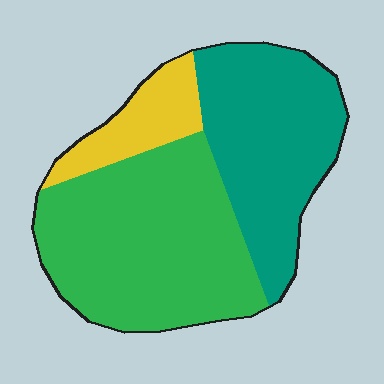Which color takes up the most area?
Green, at roughly 50%.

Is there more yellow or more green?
Green.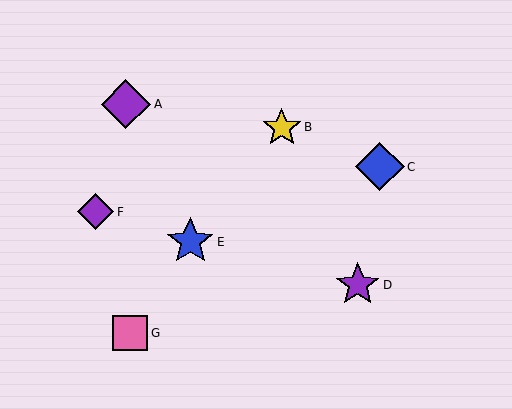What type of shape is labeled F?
Shape F is a purple diamond.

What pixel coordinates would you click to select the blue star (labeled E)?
Click at (190, 242) to select the blue star E.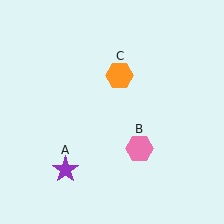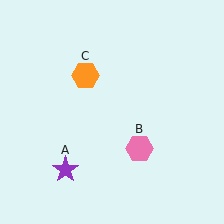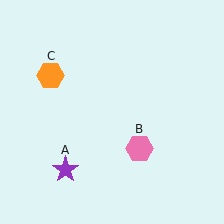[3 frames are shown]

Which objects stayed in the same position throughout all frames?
Purple star (object A) and pink hexagon (object B) remained stationary.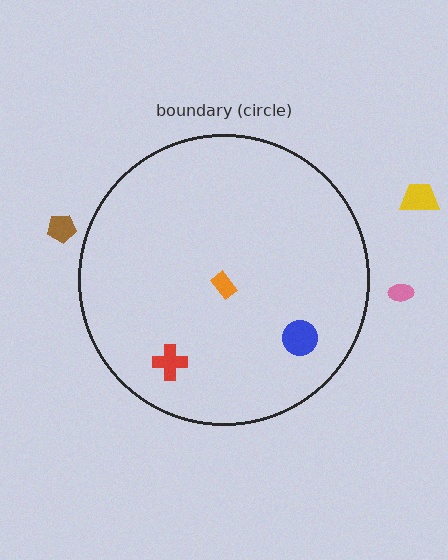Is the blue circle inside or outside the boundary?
Inside.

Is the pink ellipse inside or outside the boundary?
Outside.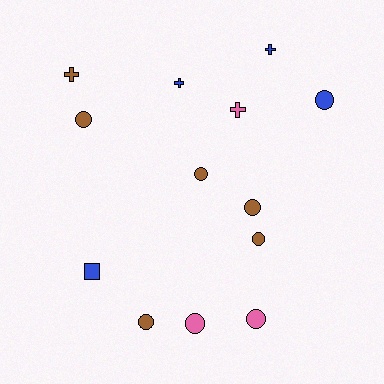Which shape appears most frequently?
Circle, with 8 objects.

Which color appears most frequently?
Brown, with 6 objects.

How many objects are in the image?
There are 13 objects.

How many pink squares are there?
There are no pink squares.